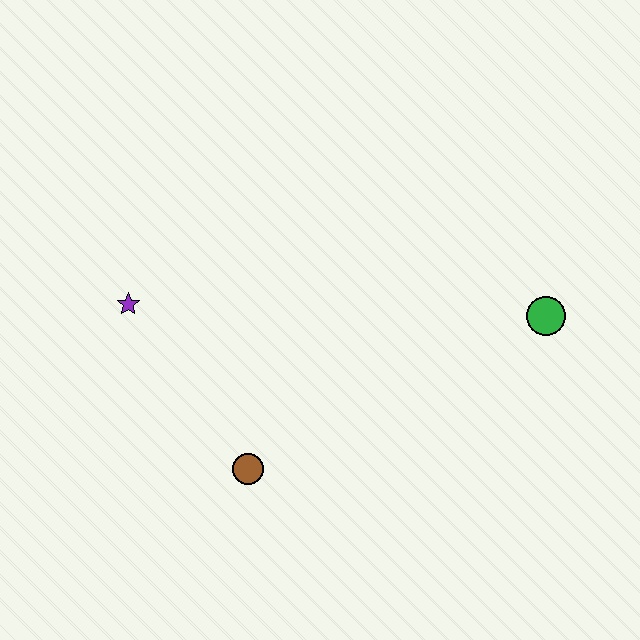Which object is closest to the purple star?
The brown circle is closest to the purple star.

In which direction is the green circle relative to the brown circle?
The green circle is to the right of the brown circle.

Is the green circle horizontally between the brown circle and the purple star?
No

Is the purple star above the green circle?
Yes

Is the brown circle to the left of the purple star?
No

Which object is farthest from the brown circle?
The green circle is farthest from the brown circle.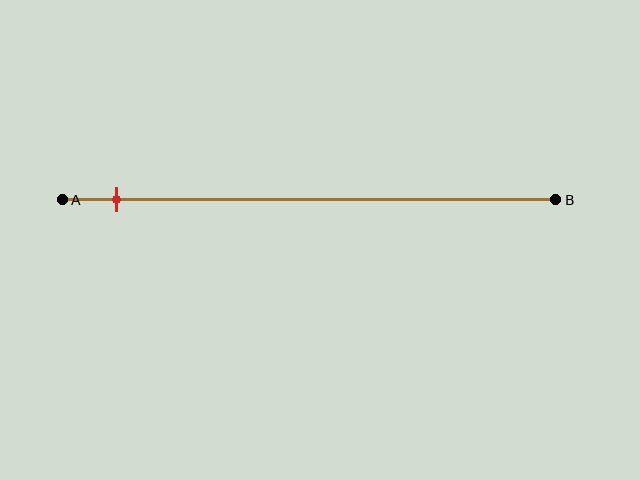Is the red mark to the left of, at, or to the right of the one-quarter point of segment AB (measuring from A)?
The red mark is to the left of the one-quarter point of segment AB.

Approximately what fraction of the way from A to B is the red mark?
The red mark is approximately 10% of the way from A to B.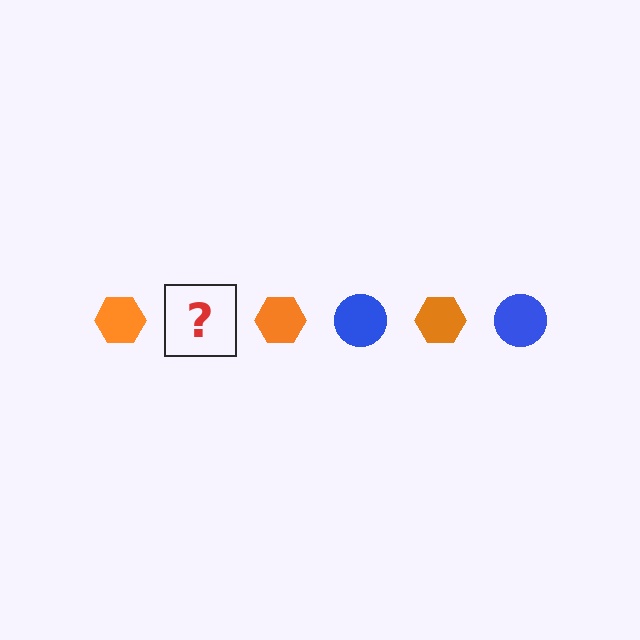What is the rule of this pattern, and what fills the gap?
The rule is that the pattern alternates between orange hexagon and blue circle. The gap should be filled with a blue circle.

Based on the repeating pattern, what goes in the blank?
The blank should be a blue circle.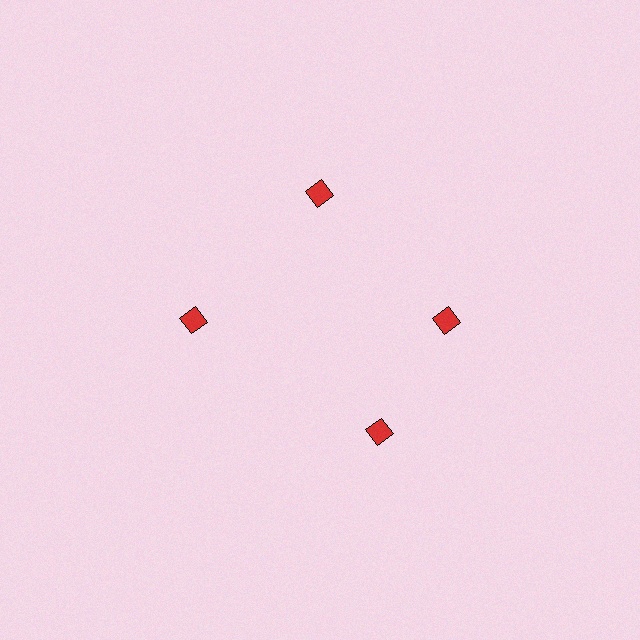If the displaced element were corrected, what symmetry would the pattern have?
It would have 4-fold rotational symmetry — the pattern would map onto itself every 90 degrees.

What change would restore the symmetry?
The symmetry would be restored by rotating it back into even spacing with its neighbors so that all 4 diamonds sit at equal angles and equal distance from the center.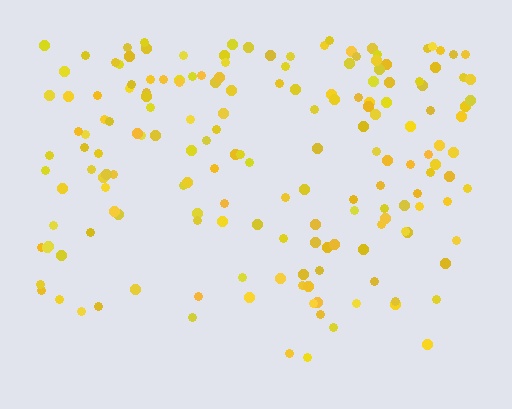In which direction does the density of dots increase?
From bottom to top, with the top side densest.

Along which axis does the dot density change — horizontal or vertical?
Vertical.